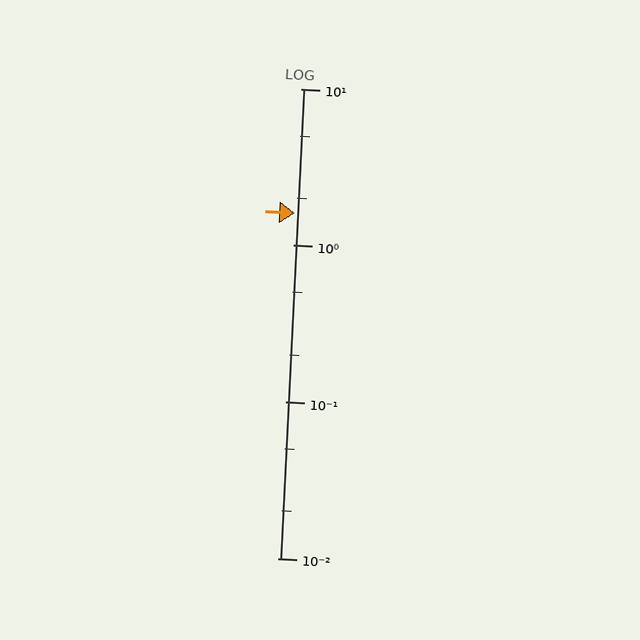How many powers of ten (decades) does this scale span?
The scale spans 3 decades, from 0.01 to 10.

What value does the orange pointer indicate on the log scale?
The pointer indicates approximately 1.6.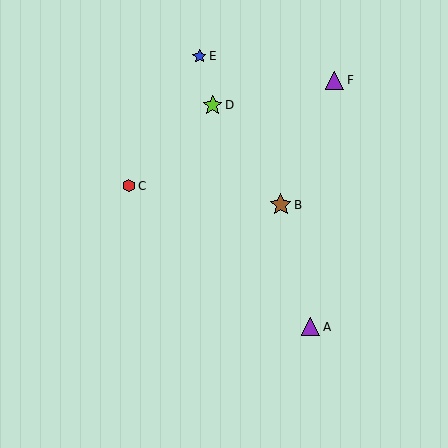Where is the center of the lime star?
The center of the lime star is at (213, 105).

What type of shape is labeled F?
Shape F is a purple triangle.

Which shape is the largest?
The brown star (labeled B) is the largest.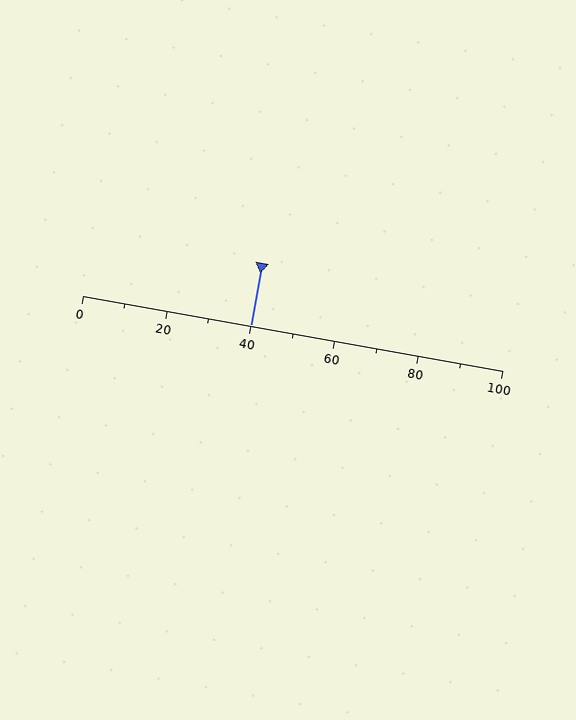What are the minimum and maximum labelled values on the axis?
The axis runs from 0 to 100.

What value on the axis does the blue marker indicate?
The marker indicates approximately 40.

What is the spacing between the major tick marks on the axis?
The major ticks are spaced 20 apart.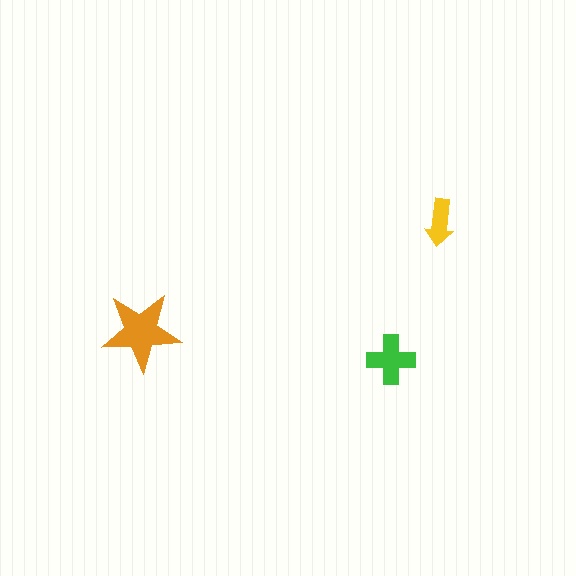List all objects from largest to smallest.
The orange star, the green cross, the yellow arrow.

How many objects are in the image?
There are 3 objects in the image.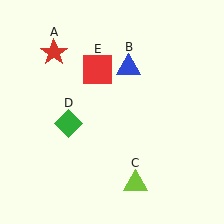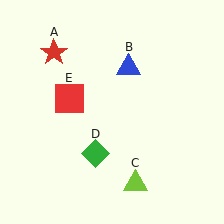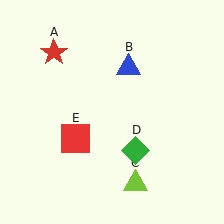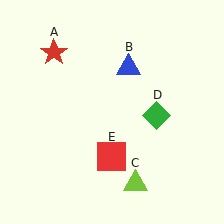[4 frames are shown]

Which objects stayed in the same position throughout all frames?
Red star (object A) and blue triangle (object B) and lime triangle (object C) remained stationary.